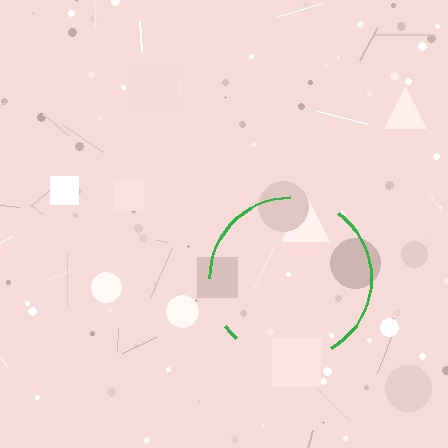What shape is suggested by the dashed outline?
The dashed outline suggests a circle.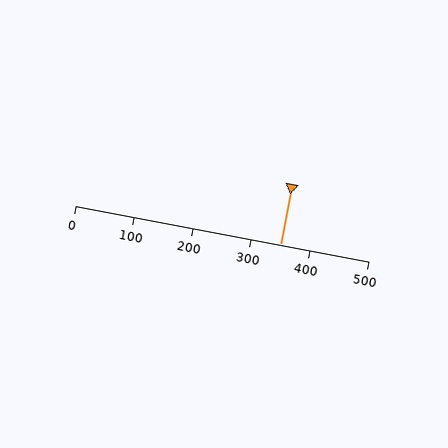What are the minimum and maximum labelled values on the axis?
The axis runs from 0 to 500.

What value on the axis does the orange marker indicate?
The marker indicates approximately 350.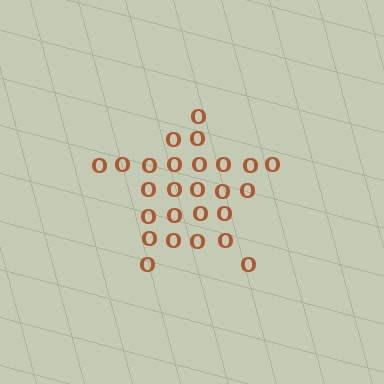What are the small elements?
The small elements are letter O's.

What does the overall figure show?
The overall figure shows a star.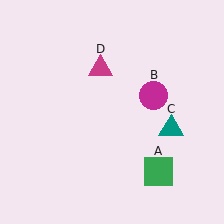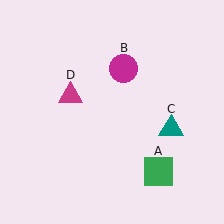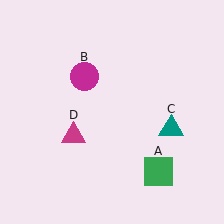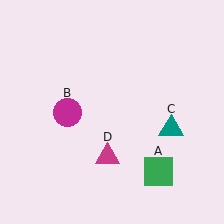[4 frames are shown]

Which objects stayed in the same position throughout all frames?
Green square (object A) and teal triangle (object C) remained stationary.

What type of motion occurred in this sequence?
The magenta circle (object B), magenta triangle (object D) rotated counterclockwise around the center of the scene.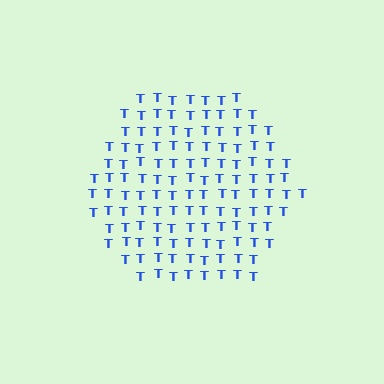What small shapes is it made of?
It is made of small letter T's.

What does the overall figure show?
The overall figure shows a hexagon.